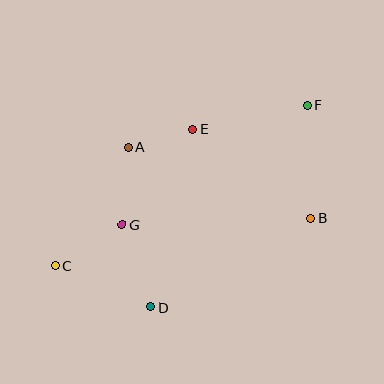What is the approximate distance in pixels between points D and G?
The distance between D and G is approximately 87 pixels.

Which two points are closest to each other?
Points A and E are closest to each other.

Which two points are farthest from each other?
Points C and F are farthest from each other.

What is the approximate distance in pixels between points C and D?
The distance between C and D is approximately 105 pixels.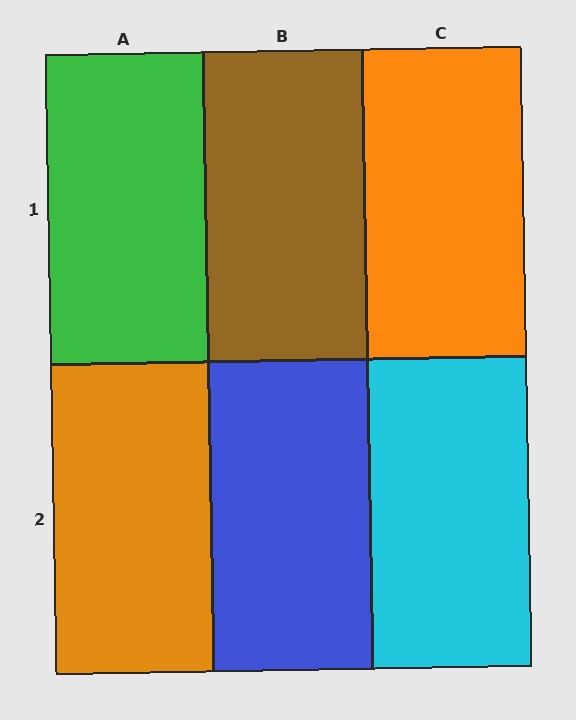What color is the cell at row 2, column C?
Cyan.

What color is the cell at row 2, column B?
Blue.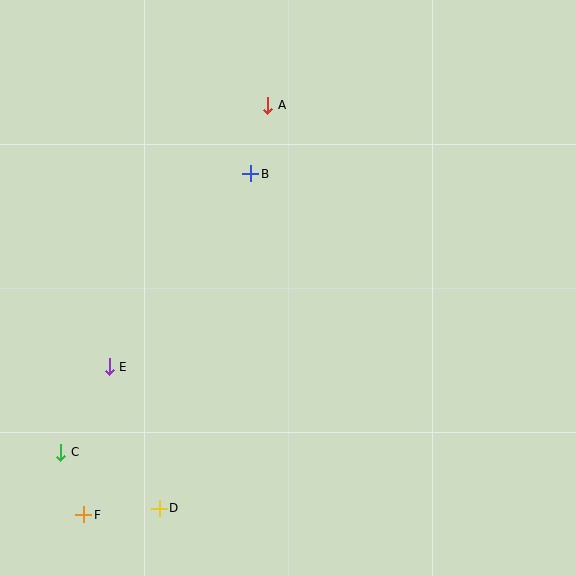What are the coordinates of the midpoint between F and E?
The midpoint between F and E is at (96, 441).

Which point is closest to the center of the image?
Point B at (251, 174) is closest to the center.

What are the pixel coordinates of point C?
Point C is at (61, 453).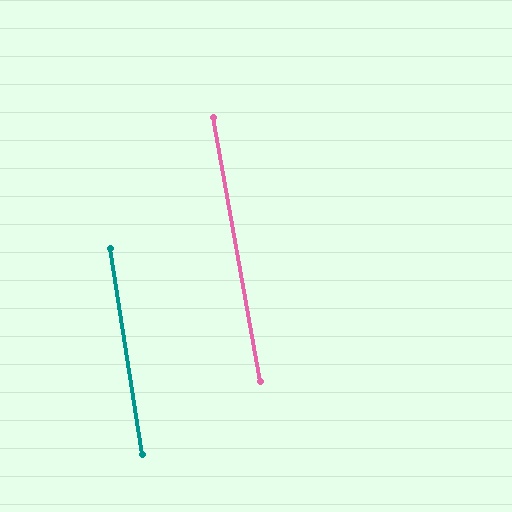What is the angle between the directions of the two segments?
Approximately 1 degree.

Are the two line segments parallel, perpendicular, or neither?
Parallel — their directions differ by only 1.1°.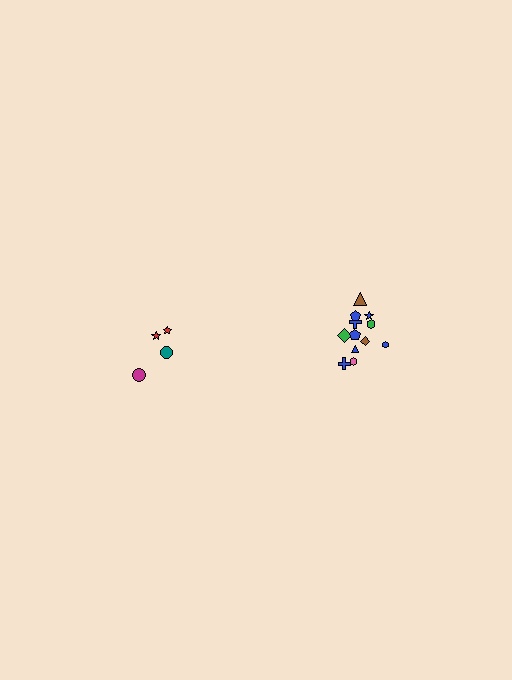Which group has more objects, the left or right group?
The right group.